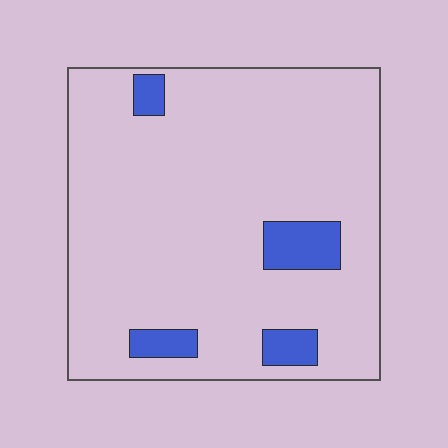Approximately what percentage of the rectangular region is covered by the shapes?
Approximately 10%.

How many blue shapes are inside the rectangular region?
4.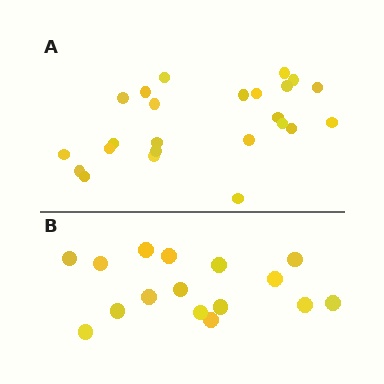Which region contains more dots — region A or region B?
Region A (the top region) has more dots.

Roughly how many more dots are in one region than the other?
Region A has roughly 8 or so more dots than region B.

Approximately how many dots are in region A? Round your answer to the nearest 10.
About 20 dots. (The exact count is 24, which rounds to 20.)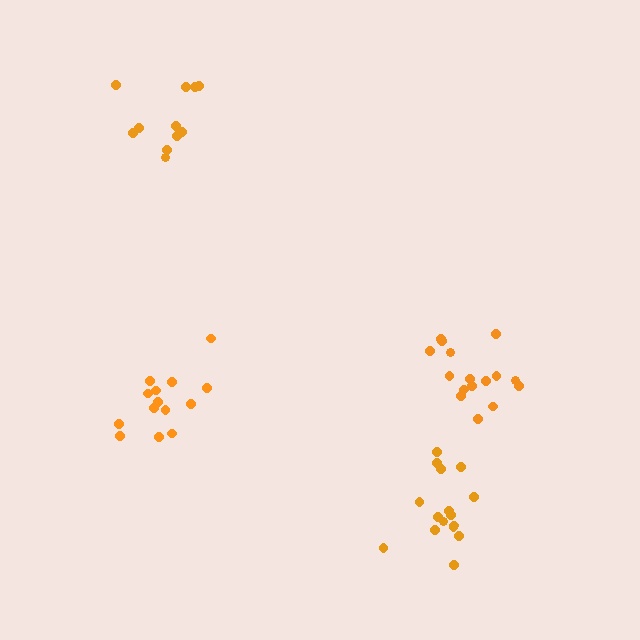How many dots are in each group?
Group 1: 11 dots, Group 2: 16 dots, Group 3: 16 dots, Group 4: 14 dots (57 total).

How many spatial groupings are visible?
There are 4 spatial groupings.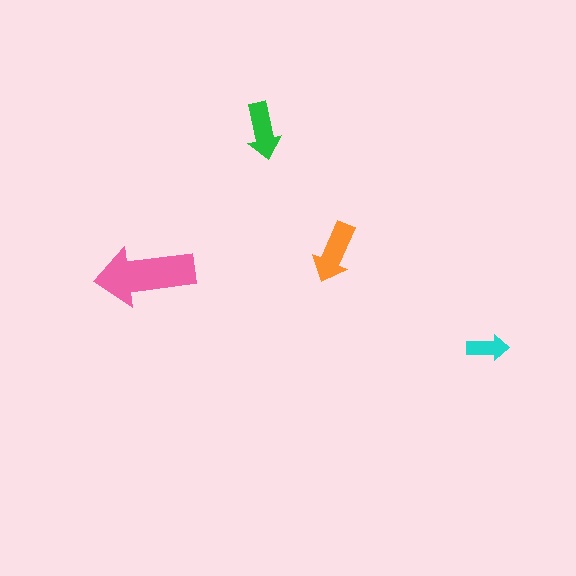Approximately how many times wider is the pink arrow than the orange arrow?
About 1.5 times wider.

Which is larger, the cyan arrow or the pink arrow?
The pink one.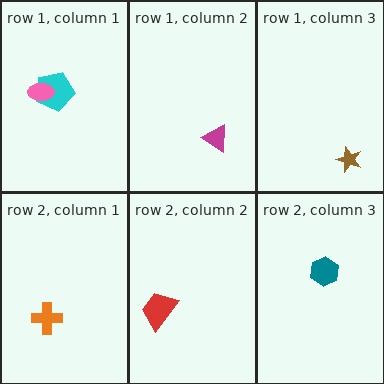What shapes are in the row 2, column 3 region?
The teal hexagon.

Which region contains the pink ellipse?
The row 1, column 1 region.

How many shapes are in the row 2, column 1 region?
1.